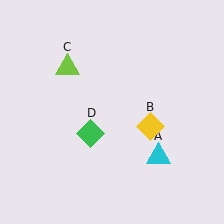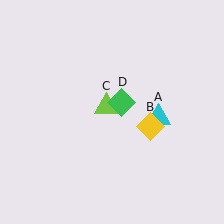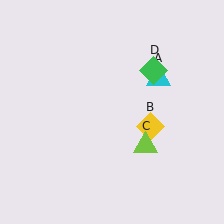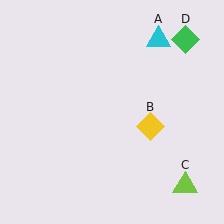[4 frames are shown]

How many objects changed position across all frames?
3 objects changed position: cyan triangle (object A), lime triangle (object C), green diamond (object D).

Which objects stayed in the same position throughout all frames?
Yellow diamond (object B) remained stationary.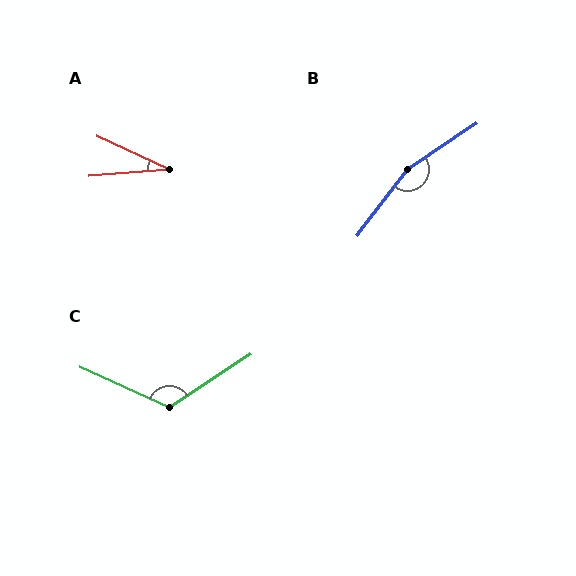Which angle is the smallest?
A, at approximately 29 degrees.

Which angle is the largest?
B, at approximately 161 degrees.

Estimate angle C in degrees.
Approximately 123 degrees.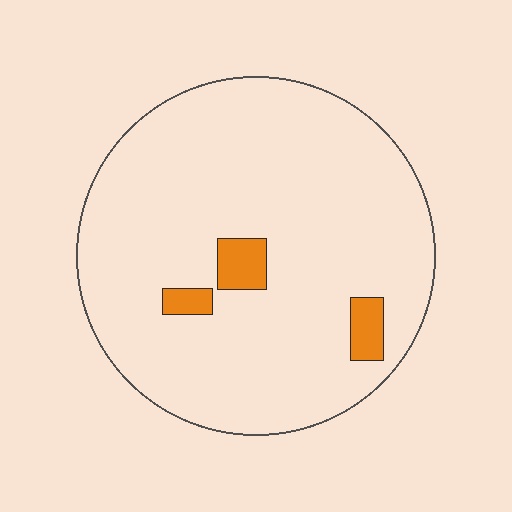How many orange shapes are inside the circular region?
3.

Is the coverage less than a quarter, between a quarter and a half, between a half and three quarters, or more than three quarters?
Less than a quarter.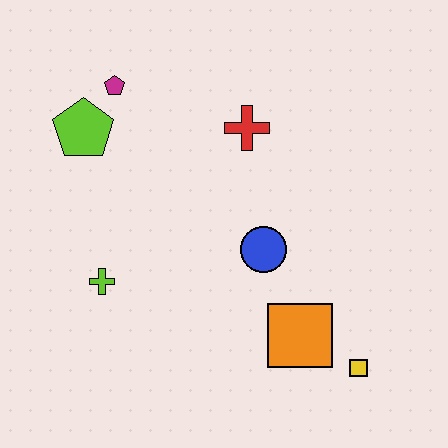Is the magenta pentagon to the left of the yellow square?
Yes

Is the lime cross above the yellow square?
Yes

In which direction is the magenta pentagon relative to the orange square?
The magenta pentagon is above the orange square.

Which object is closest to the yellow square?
The orange square is closest to the yellow square.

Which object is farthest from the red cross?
The yellow square is farthest from the red cross.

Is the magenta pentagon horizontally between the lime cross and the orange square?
Yes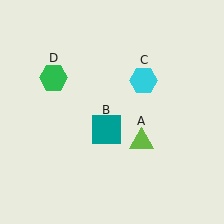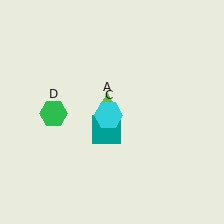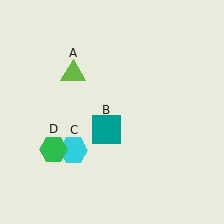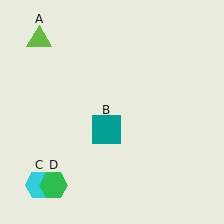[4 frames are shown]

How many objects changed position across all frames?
3 objects changed position: lime triangle (object A), cyan hexagon (object C), green hexagon (object D).